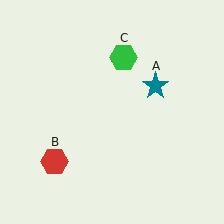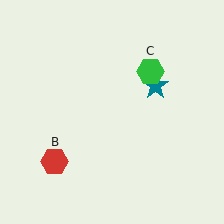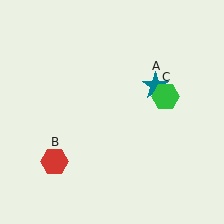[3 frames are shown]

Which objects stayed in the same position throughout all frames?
Teal star (object A) and red hexagon (object B) remained stationary.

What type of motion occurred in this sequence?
The green hexagon (object C) rotated clockwise around the center of the scene.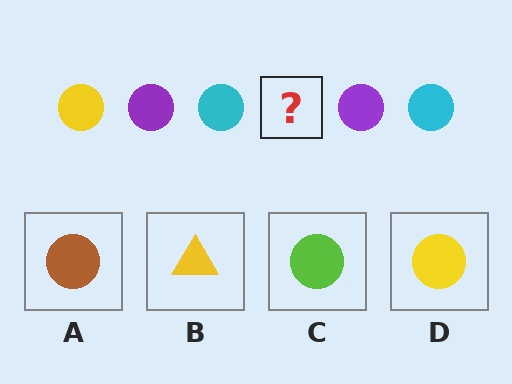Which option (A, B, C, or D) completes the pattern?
D.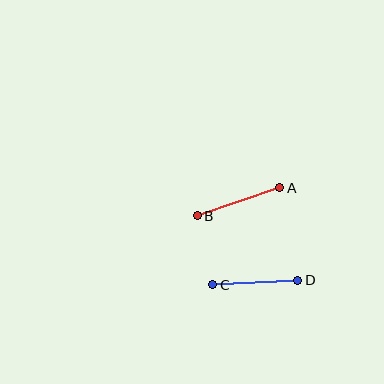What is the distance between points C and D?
The distance is approximately 85 pixels.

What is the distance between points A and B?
The distance is approximately 87 pixels.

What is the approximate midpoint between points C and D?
The midpoint is at approximately (255, 283) pixels.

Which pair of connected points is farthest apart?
Points A and B are farthest apart.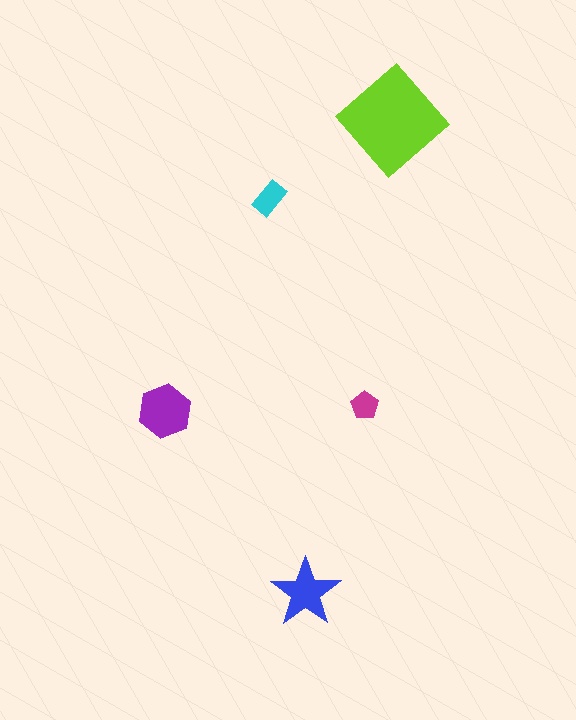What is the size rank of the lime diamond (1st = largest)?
1st.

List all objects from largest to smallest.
The lime diamond, the purple hexagon, the blue star, the cyan rectangle, the magenta pentagon.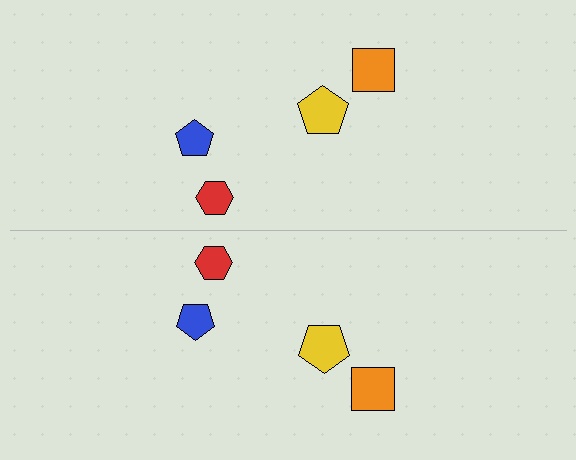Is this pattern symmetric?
Yes, this pattern has bilateral (reflection) symmetry.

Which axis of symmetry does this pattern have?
The pattern has a horizontal axis of symmetry running through the center of the image.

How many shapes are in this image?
There are 8 shapes in this image.